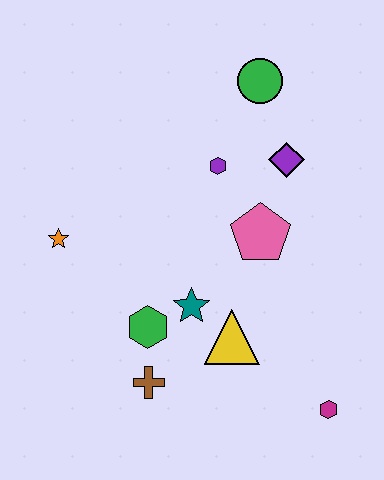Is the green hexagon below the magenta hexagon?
No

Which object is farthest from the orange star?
The magenta hexagon is farthest from the orange star.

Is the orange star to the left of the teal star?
Yes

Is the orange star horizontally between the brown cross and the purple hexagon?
No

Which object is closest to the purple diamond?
The purple hexagon is closest to the purple diamond.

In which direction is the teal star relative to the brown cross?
The teal star is above the brown cross.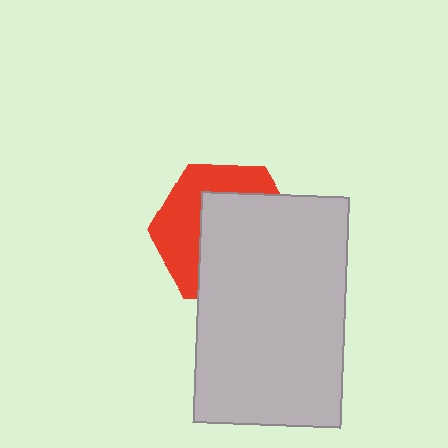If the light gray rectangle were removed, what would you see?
You would see the complete red hexagon.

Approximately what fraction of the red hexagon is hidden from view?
Roughly 60% of the red hexagon is hidden behind the light gray rectangle.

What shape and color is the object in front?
The object in front is a light gray rectangle.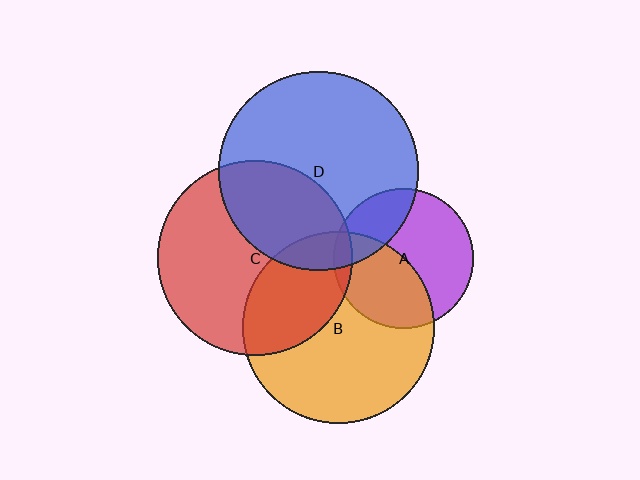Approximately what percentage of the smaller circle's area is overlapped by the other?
Approximately 5%.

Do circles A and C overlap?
Yes.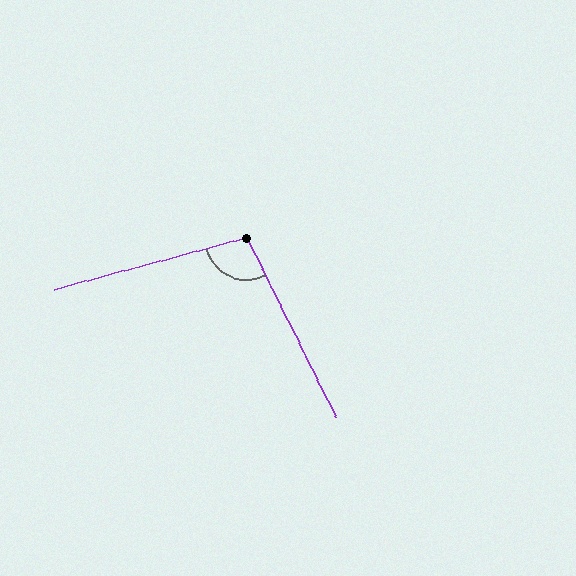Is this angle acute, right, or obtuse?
It is obtuse.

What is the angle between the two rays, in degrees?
Approximately 102 degrees.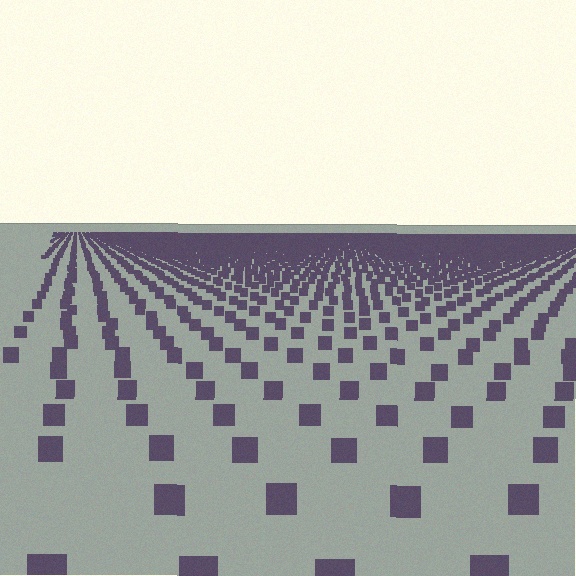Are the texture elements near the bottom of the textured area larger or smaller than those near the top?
Larger. Near the bottom, elements are closer to the viewer and appear at a bigger on-screen size.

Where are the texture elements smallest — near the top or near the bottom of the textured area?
Near the top.